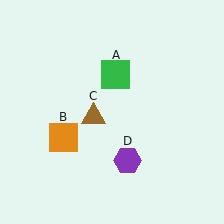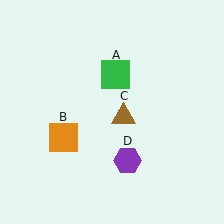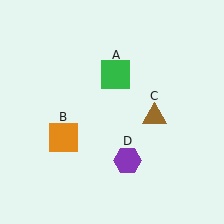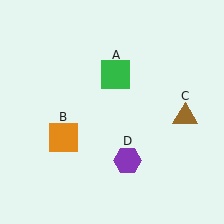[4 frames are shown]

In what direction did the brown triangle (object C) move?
The brown triangle (object C) moved right.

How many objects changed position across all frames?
1 object changed position: brown triangle (object C).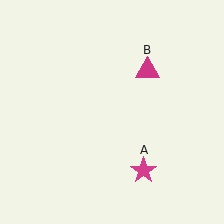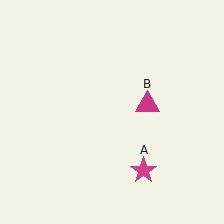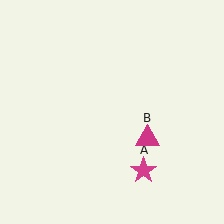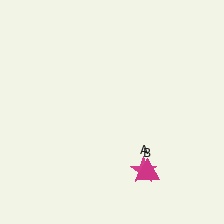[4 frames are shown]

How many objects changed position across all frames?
1 object changed position: magenta triangle (object B).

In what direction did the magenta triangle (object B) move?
The magenta triangle (object B) moved down.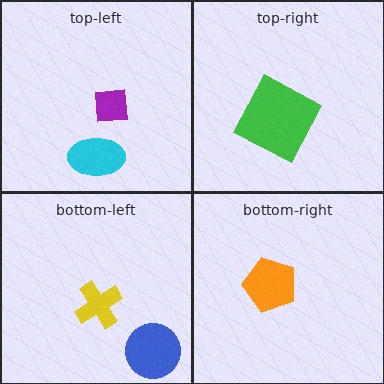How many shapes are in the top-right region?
1.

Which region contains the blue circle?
The bottom-left region.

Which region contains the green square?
The top-right region.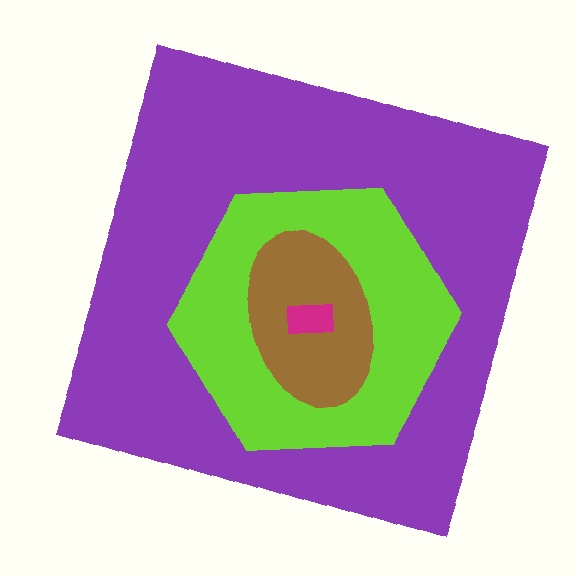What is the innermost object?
The magenta rectangle.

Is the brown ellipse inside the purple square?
Yes.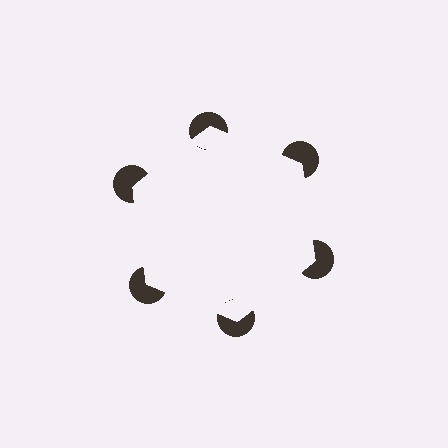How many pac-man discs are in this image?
There are 6 — one at each vertex of the illusory hexagon.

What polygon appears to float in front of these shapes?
An illusory hexagon — its edges are inferred from the aligned wedge cuts in the pac-man discs, not physically drawn.